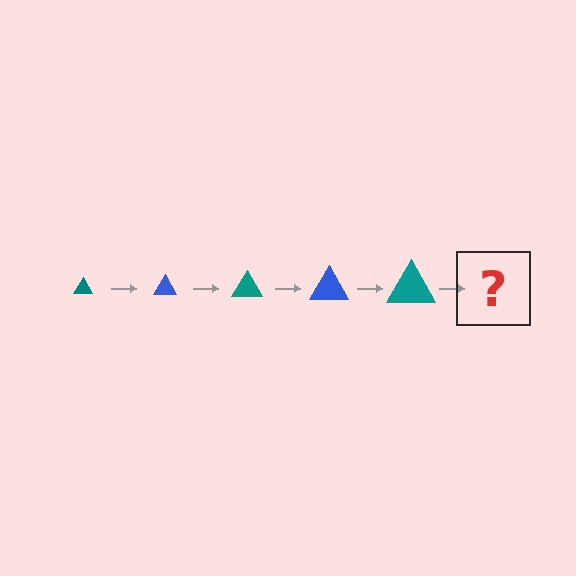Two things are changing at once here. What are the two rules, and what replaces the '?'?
The two rules are that the triangle grows larger each step and the color cycles through teal and blue. The '?' should be a blue triangle, larger than the previous one.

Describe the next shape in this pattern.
It should be a blue triangle, larger than the previous one.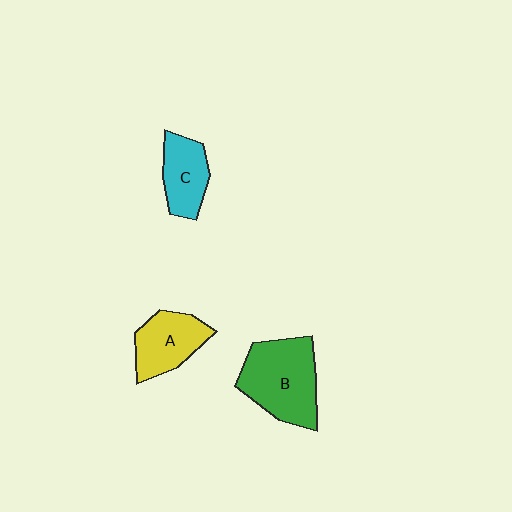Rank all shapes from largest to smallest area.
From largest to smallest: B (green), A (yellow), C (cyan).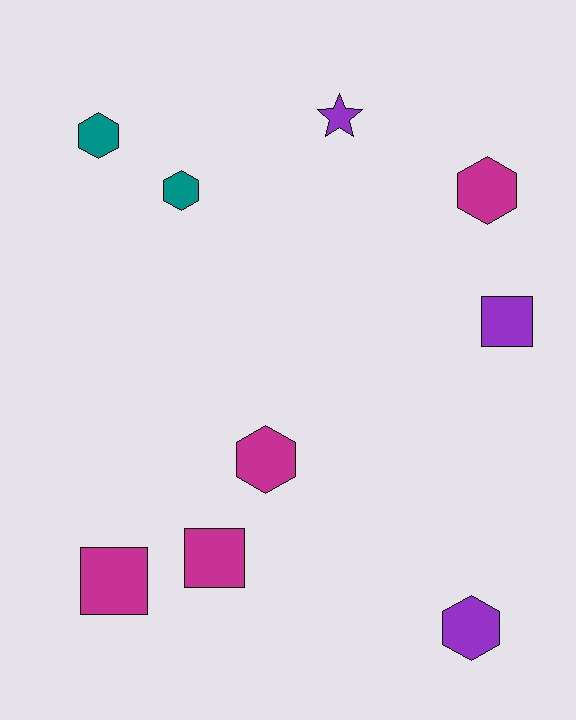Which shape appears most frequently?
Hexagon, with 5 objects.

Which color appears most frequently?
Magenta, with 4 objects.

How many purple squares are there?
There is 1 purple square.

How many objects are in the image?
There are 9 objects.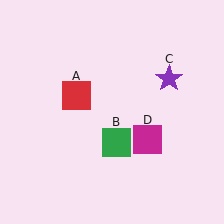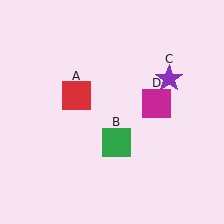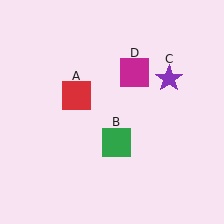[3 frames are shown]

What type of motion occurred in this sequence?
The magenta square (object D) rotated counterclockwise around the center of the scene.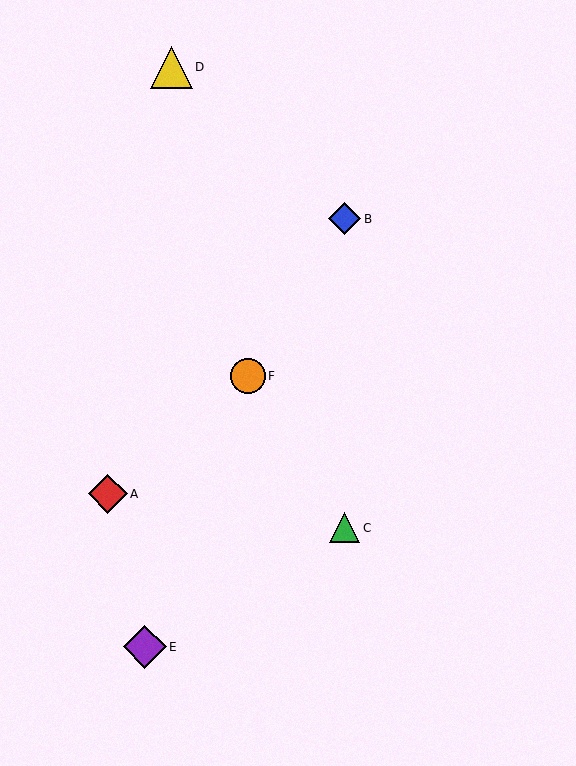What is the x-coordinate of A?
Object A is at x≈108.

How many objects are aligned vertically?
2 objects (B, C) are aligned vertically.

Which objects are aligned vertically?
Objects B, C are aligned vertically.